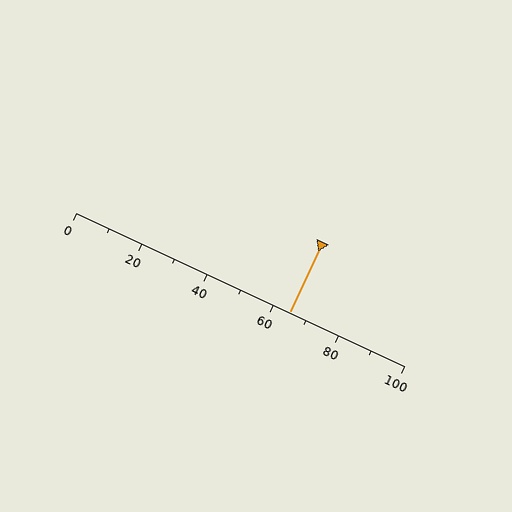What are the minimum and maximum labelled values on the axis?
The axis runs from 0 to 100.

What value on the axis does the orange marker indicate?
The marker indicates approximately 65.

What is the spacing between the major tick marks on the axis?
The major ticks are spaced 20 apart.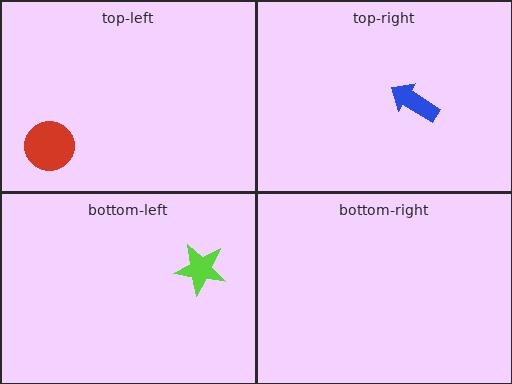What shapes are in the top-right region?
The blue arrow.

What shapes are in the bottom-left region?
The lime star.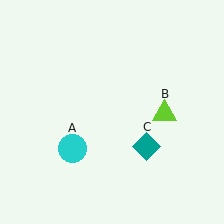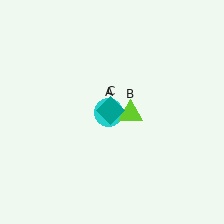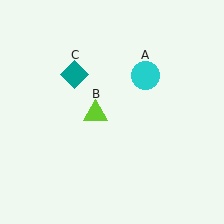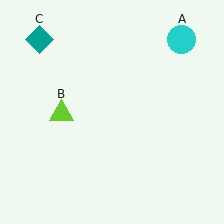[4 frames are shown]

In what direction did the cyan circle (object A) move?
The cyan circle (object A) moved up and to the right.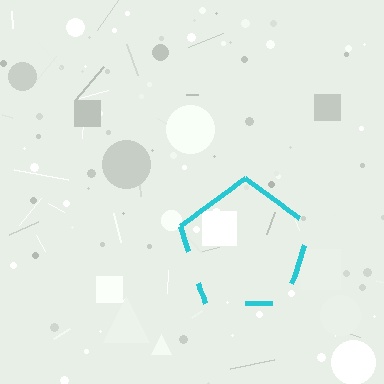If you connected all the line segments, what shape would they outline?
They would outline a pentagon.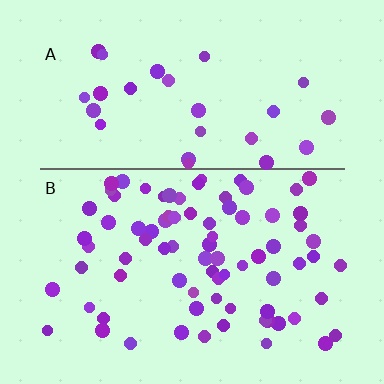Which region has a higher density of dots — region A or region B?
B (the bottom).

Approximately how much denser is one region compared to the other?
Approximately 2.8× — region B over region A.